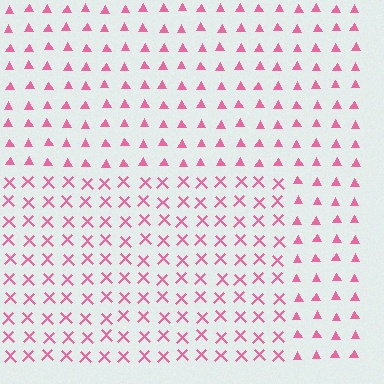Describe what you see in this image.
The image is filled with small pink elements arranged in a uniform grid. A rectangle-shaped region contains X marks, while the surrounding area contains triangles. The boundary is defined purely by the change in element shape.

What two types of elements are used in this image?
The image uses X marks inside the rectangle region and triangles outside it.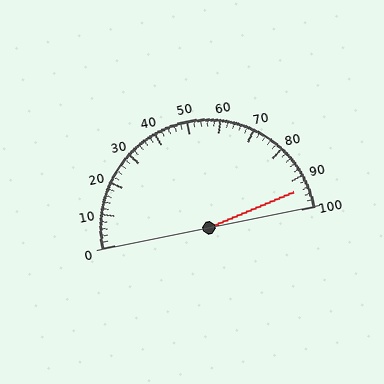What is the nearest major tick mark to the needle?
The nearest major tick mark is 90.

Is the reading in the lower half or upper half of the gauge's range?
The reading is in the upper half of the range (0 to 100).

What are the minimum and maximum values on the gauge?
The gauge ranges from 0 to 100.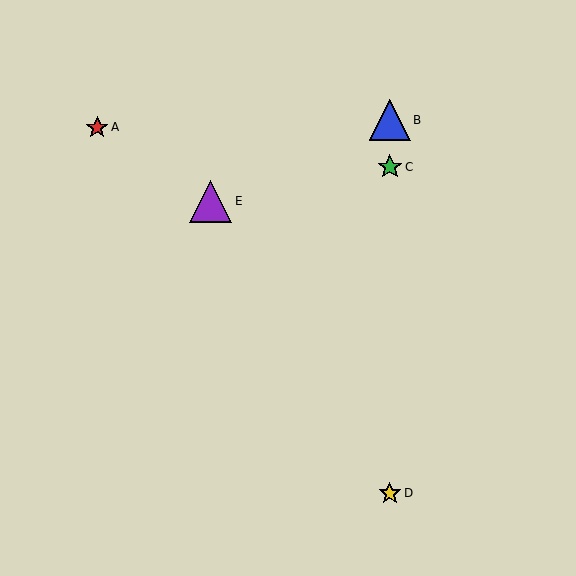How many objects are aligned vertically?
3 objects (B, C, D) are aligned vertically.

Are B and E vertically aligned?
No, B is at x≈390 and E is at x≈211.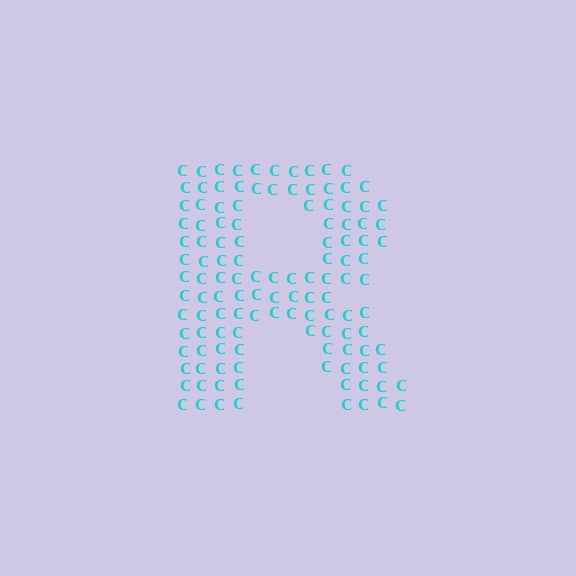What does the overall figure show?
The overall figure shows the letter R.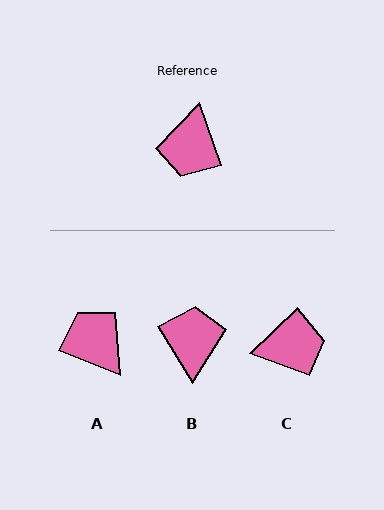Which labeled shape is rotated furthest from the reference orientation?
B, about 167 degrees away.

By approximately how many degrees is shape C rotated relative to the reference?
Approximately 114 degrees counter-clockwise.